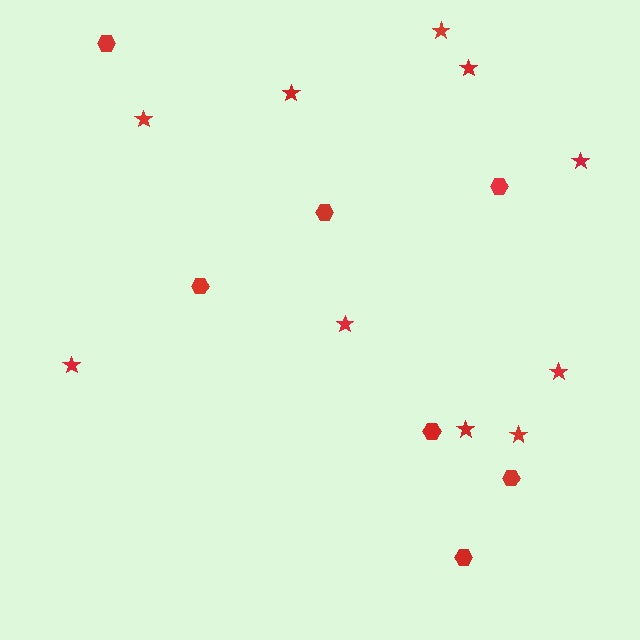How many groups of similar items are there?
There are 2 groups: one group of stars (10) and one group of hexagons (7).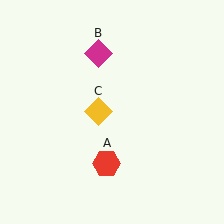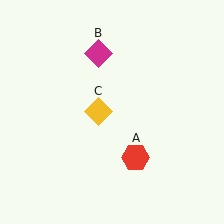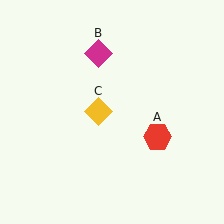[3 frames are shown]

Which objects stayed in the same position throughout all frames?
Magenta diamond (object B) and yellow diamond (object C) remained stationary.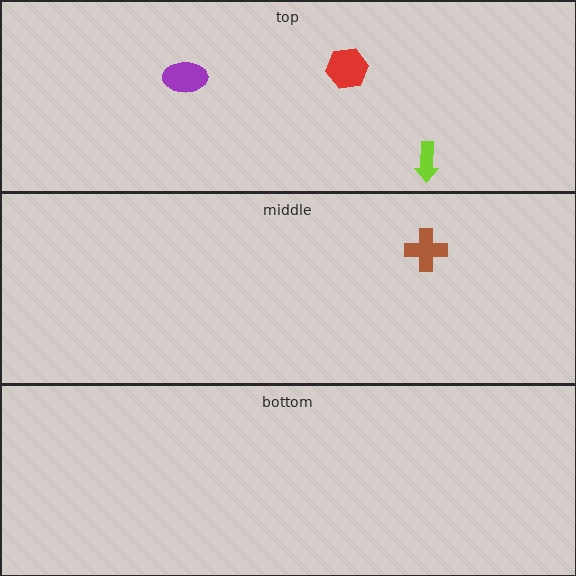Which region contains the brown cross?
The middle region.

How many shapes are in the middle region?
1.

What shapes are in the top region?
The purple ellipse, the red hexagon, the lime arrow.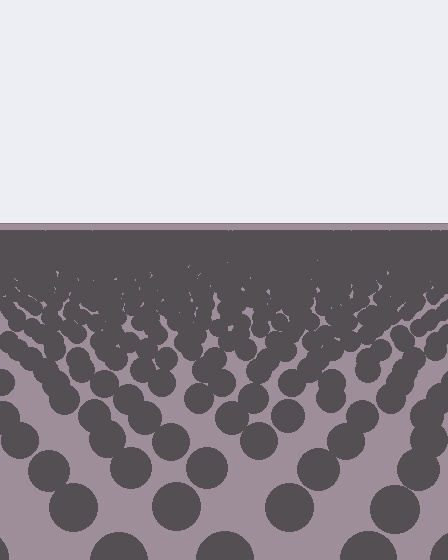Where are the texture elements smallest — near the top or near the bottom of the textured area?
Near the top.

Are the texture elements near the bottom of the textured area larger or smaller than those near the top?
Larger. Near the bottom, elements are closer to the viewer and appear at a bigger on-screen size.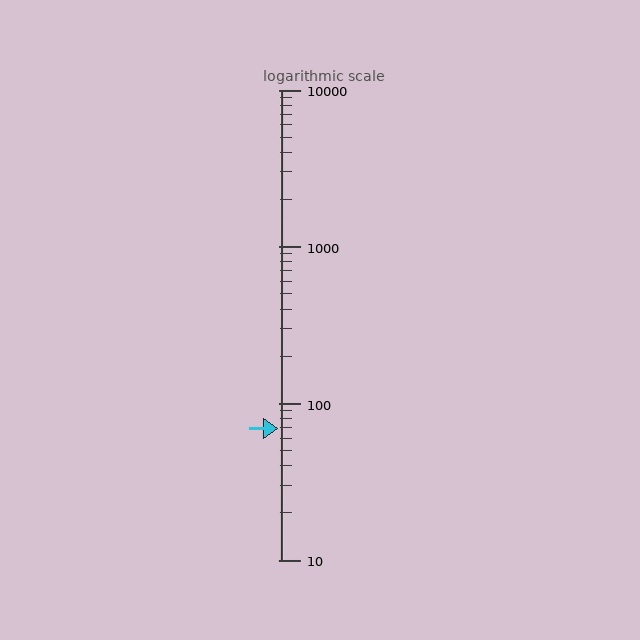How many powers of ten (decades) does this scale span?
The scale spans 3 decades, from 10 to 10000.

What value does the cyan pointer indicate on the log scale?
The pointer indicates approximately 69.